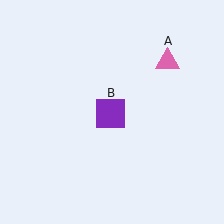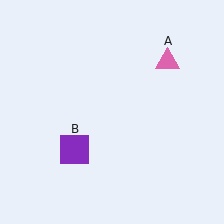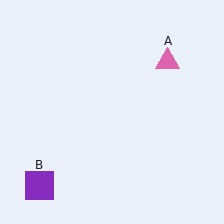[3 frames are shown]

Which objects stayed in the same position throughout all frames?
Pink triangle (object A) remained stationary.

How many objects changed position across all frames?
1 object changed position: purple square (object B).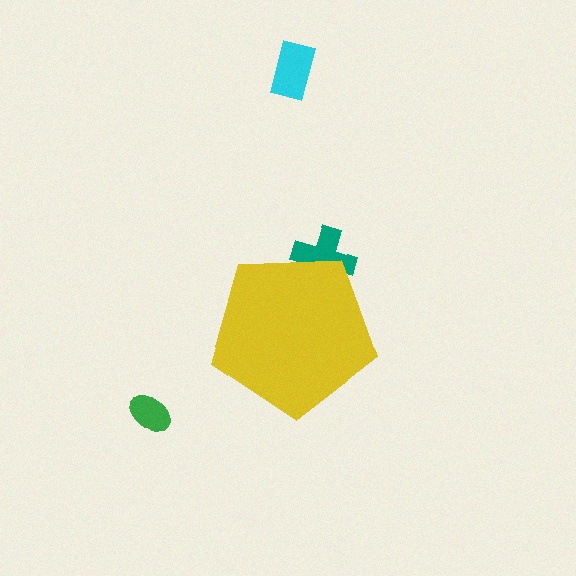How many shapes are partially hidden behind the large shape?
1 shape is partially hidden.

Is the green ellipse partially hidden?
No, the green ellipse is fully visible.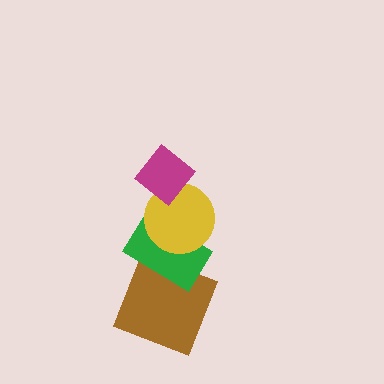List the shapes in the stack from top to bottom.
From top to bottom: the magenta diamond, the yellow circle, the green rectangle, the brown square.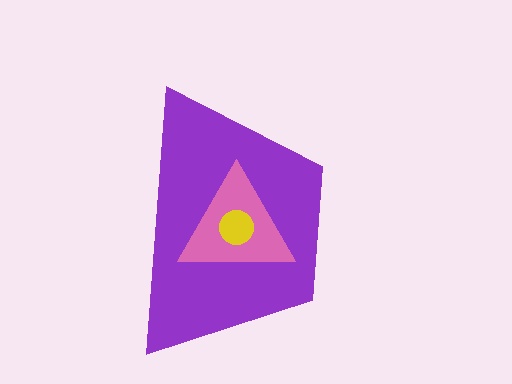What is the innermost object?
The yellow circle.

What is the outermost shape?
The purple trapezoid.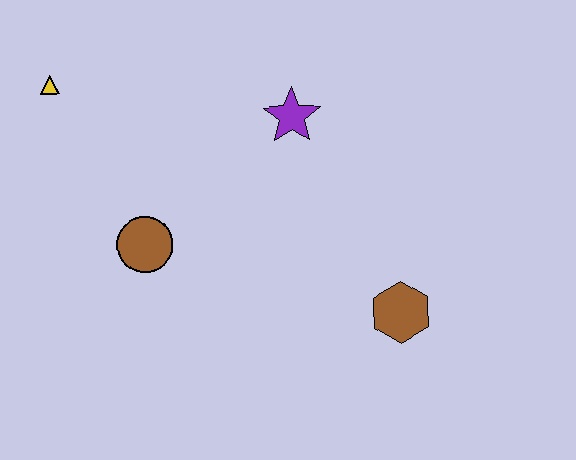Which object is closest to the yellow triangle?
The brown circle is closest to the yellow triangle.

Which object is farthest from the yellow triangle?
The brown hexagon is farthest from the yellow triangle.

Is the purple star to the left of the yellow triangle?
No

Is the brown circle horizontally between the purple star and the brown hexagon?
No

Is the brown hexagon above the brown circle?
No